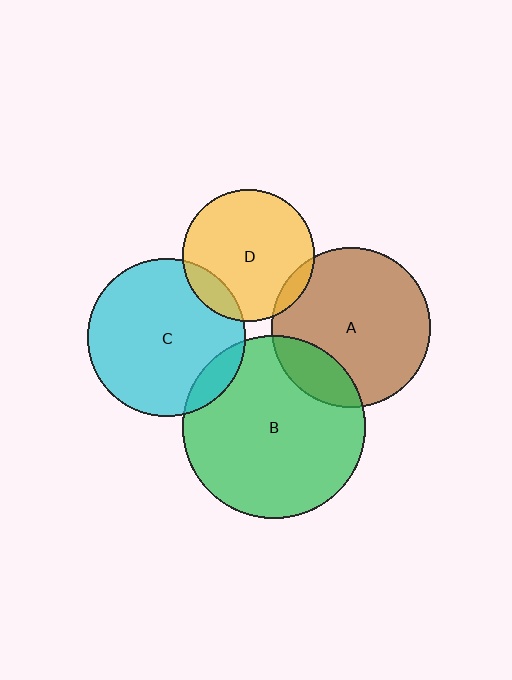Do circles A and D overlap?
Yes.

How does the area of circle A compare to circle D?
Approximately 1.5 times.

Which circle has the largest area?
Circle B (green).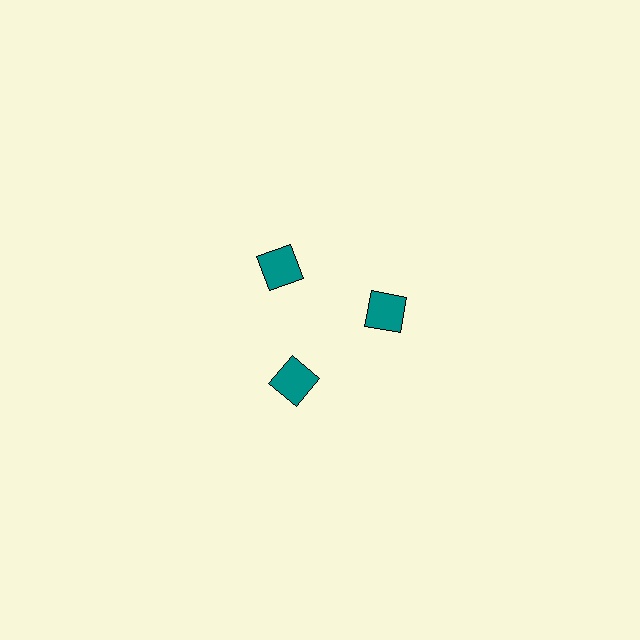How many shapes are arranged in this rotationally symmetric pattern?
There are 3 shapes, arranged in 3 groups of 1.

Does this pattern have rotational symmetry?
Yes, this pattern has 3-fold rotational symmetry. It looks the same after rotating 120 degrees around the center.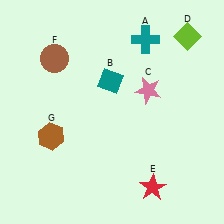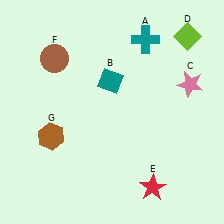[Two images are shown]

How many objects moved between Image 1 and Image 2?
1 object moved between the two images.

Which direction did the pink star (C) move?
The pink star (C) moved right.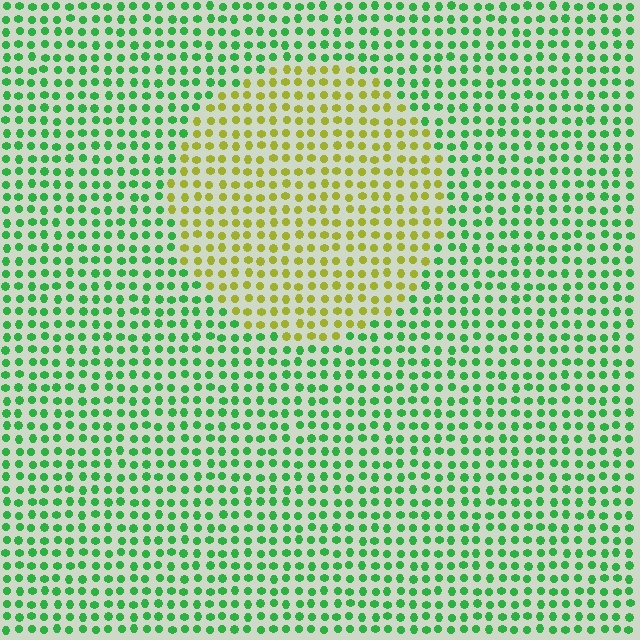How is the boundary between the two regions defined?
The boundary is defined purely by a slight shift in hue (about 61 degrees). Spacing, size, and orientation are identical on both sides.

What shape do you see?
I see a circle.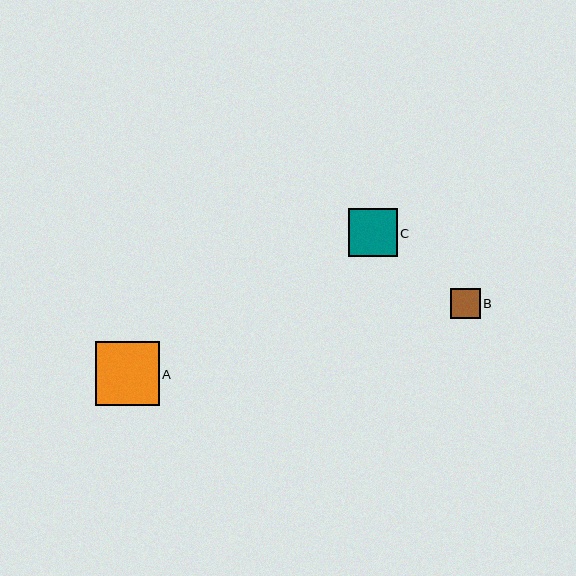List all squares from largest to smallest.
From largest to smallest: A, C, B.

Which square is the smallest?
Square B is the smallest with a size of approximately 30 pixels.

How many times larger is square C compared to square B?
Square C is approximately 1.6 times the size of square B.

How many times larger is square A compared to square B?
Square A is approximately 2.1 times the size of square B.